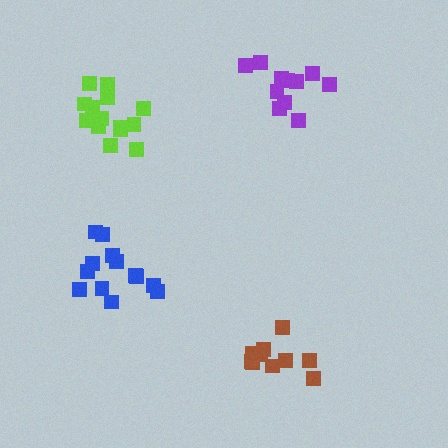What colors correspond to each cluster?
The clusters are colored: blue, purple, brown, lime.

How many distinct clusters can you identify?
There are 4 distinct clusters.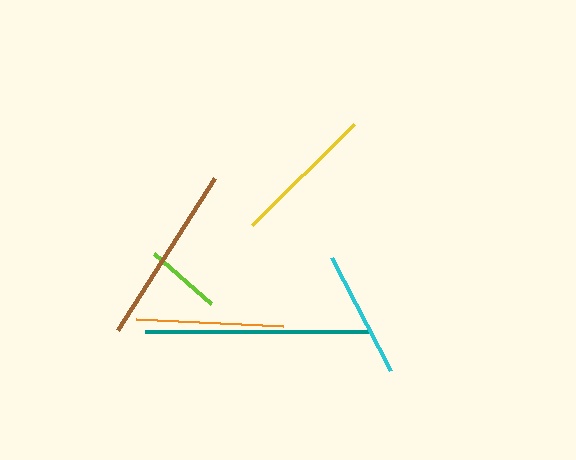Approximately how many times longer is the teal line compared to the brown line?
The teal line is approximately 1.2 times the length of the brown line.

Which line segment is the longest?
The teal line is the longest at approximately 225 pixels.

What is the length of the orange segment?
The orange segment is approximately 147 pixels long.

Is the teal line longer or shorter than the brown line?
The teal line is longer than the brown line.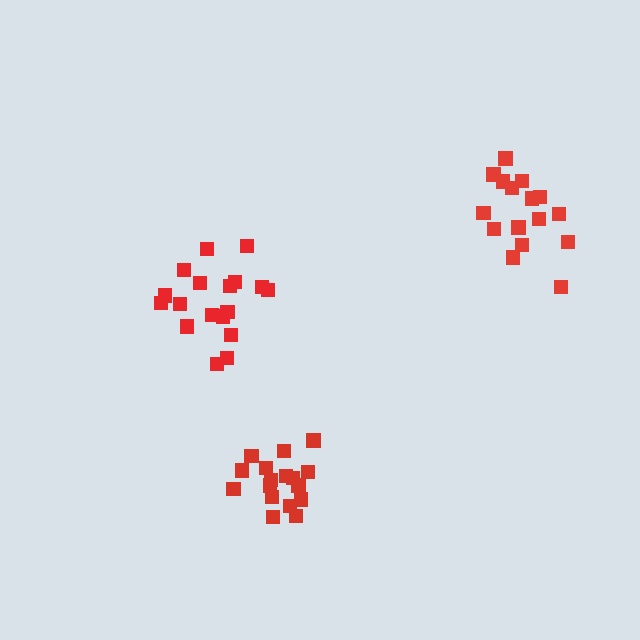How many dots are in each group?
Group 1: 18 dots, Group 2: 17 dots, Group 3: 16 dots (51 total).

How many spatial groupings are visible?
There are 3 spatial groupings.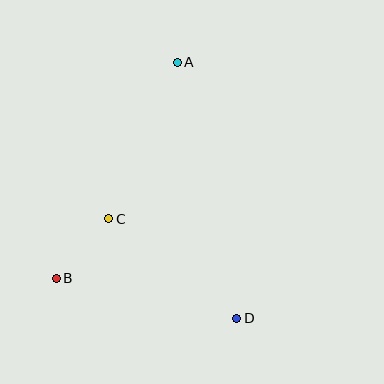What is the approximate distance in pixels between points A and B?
The distance between A and B is approximately 248 pixels.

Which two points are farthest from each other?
Points A and D are farthest from each other.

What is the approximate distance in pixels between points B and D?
The distance between B and D is approximately 185 pixels.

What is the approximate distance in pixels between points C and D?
The distance between C and D is approximately 162 pixels.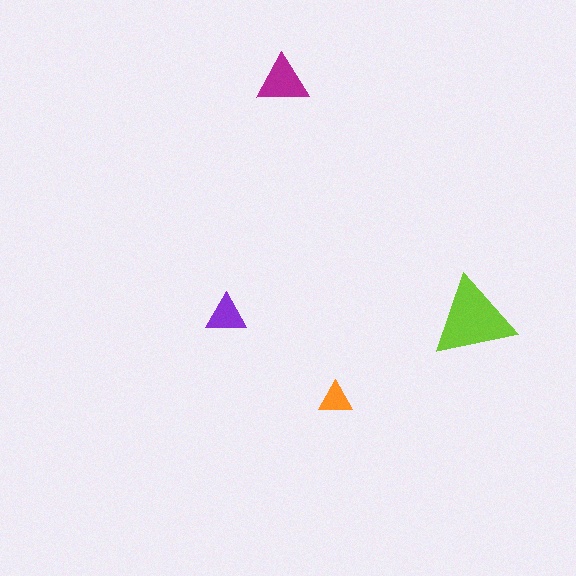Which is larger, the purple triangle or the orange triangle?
The purple one.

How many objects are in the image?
There are 4 objects in the image.